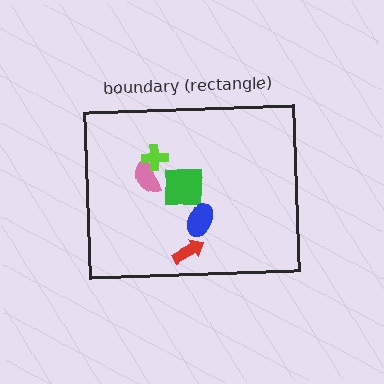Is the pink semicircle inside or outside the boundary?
Inside.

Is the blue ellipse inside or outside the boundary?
Inside.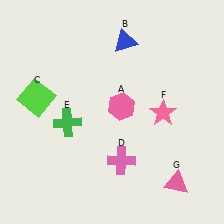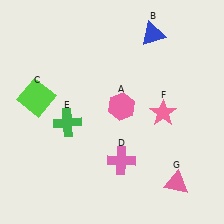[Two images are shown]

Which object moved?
The blue triangle (B) moved right.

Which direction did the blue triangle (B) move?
The blue triangle (B) moved right.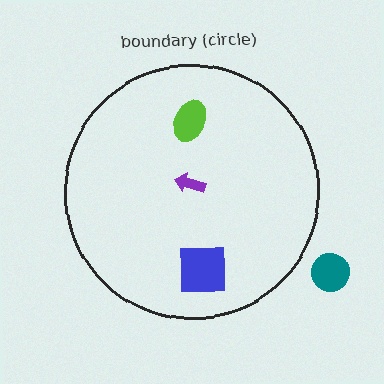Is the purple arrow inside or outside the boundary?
Inside.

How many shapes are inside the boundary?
3 inside, 1 outside.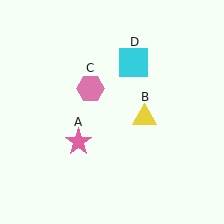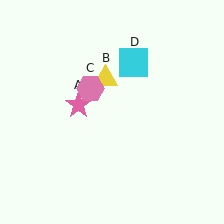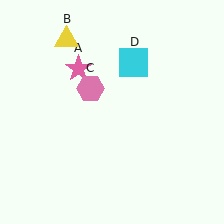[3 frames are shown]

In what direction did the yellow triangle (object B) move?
The yellow triangle (object B) moved up and to the left.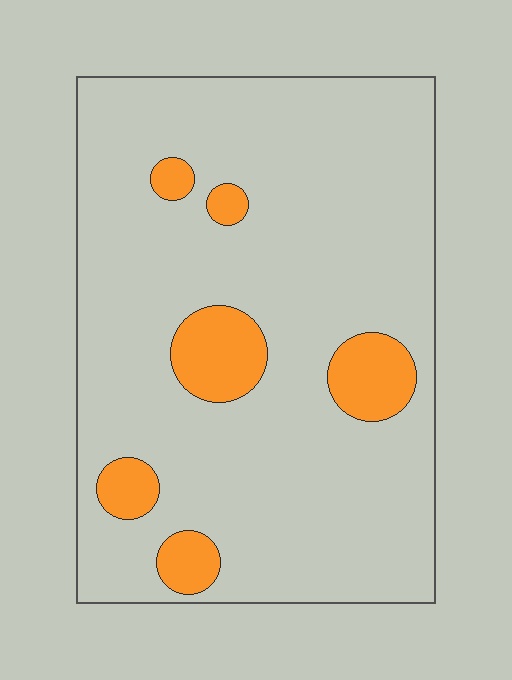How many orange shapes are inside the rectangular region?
6.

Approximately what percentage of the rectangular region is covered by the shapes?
Approximately 10%.